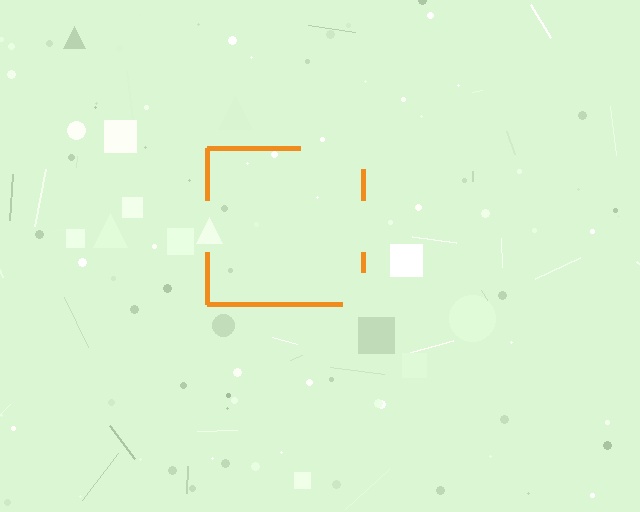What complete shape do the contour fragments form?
The contour fragments form a square.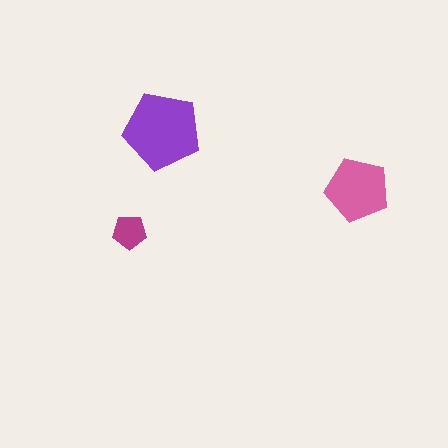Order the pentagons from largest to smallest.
the purple one, the pink one, the magenta one.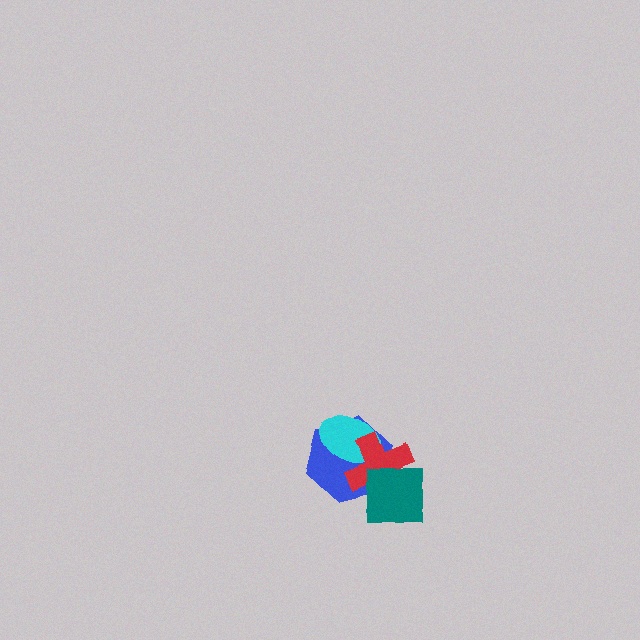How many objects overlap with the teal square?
2 objects overlap with the teal square.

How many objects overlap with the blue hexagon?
3 objects overlap with the blue hexagon.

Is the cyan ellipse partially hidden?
Yes, it is partially covered by another shape.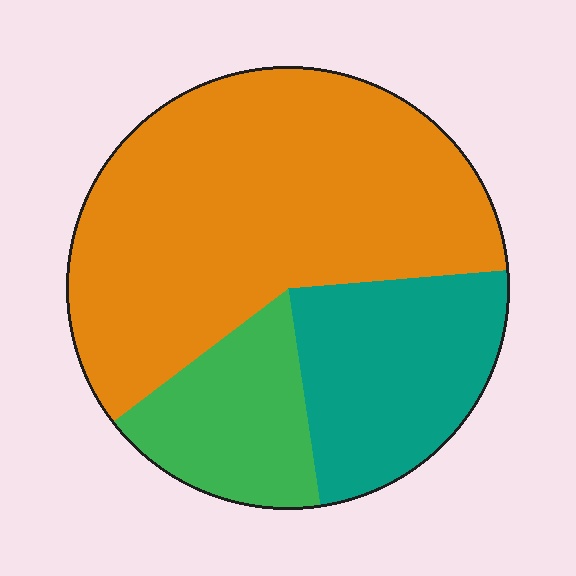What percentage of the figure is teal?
Teal covers roughly 25% of the figure.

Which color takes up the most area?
Orange, at roughly 60%.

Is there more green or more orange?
Orange.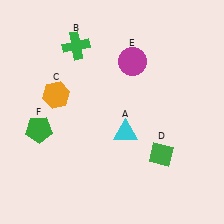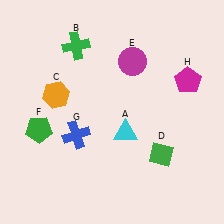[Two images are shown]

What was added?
A blue cross (G), a magenta pentagon (H) were added in Image 2.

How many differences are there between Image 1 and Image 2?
There are 2 differences between the two images.